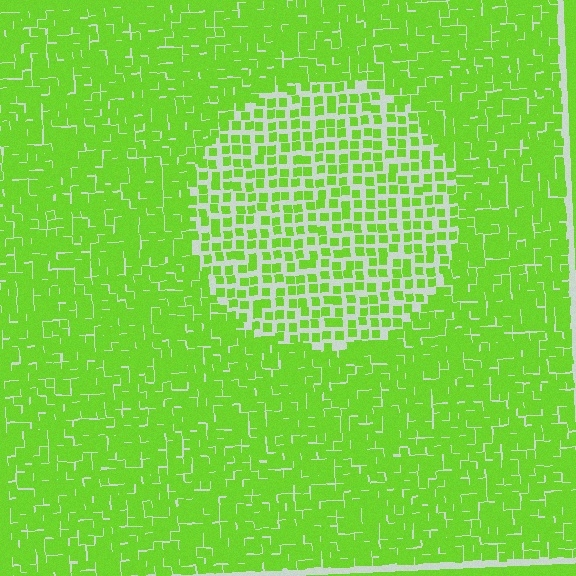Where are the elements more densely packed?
The elements are more densely packed outside the circle boundary.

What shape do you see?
I see a circle.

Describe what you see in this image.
The image contains small lime elements arranged at two different densities. A circle-shaped region is visible where the elements are less densely packed than the surrounding area.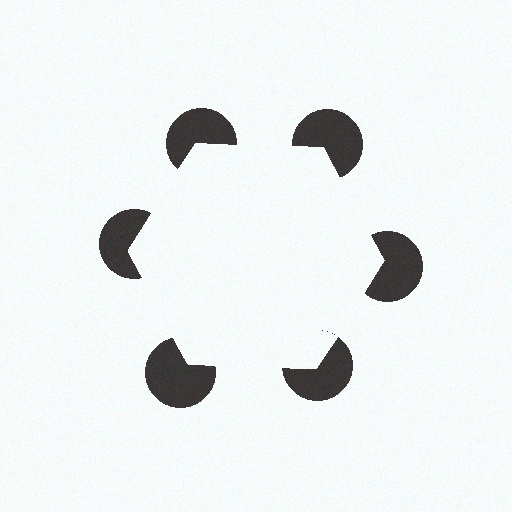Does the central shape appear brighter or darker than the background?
It typically appears slightly brighter than the background, even though no actual brightness change is drawn.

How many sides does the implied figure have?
6 sides.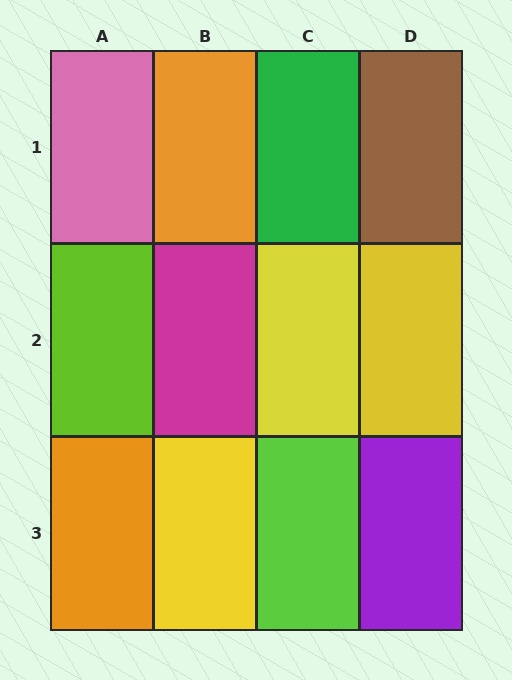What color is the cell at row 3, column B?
Yellow.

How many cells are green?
1 cell is green.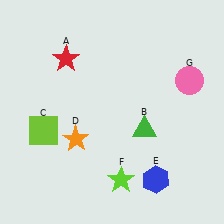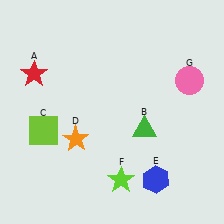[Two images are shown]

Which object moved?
The red star (A) moved left.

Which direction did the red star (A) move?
The red star (A) moved left.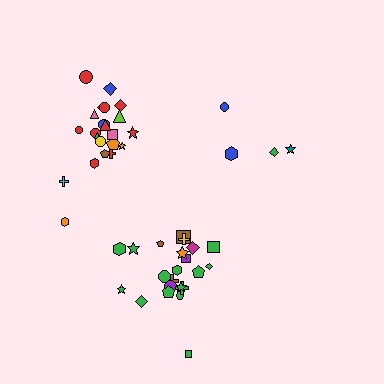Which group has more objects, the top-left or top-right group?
The top-left group.